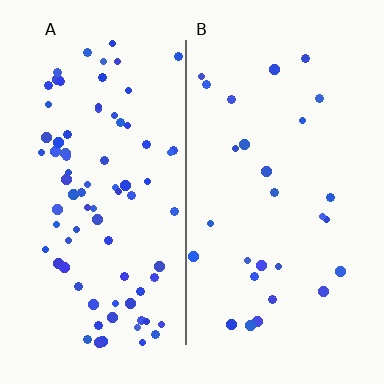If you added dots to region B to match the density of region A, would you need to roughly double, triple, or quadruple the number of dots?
Approximately triple.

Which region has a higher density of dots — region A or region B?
A (the left).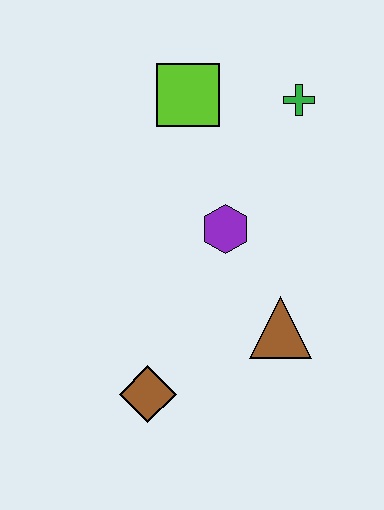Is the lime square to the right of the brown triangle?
No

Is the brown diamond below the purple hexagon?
Yes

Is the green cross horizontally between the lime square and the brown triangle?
No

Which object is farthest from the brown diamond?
The green cross is farthest from the brown diamond.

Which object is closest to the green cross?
The lime square is closest to the green cross.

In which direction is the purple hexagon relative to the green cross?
The purple hexagon is below the green cross.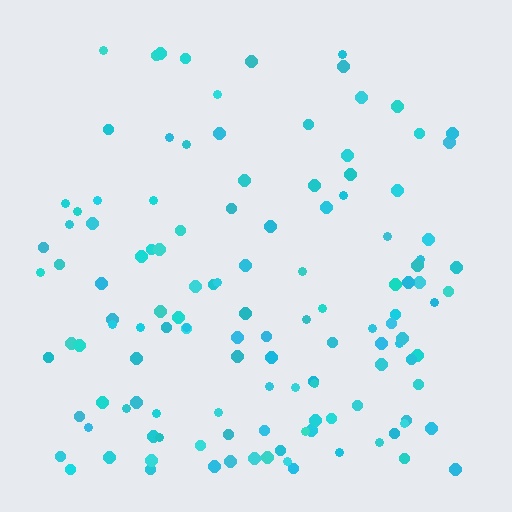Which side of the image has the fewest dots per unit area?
The top.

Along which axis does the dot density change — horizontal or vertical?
Vertical.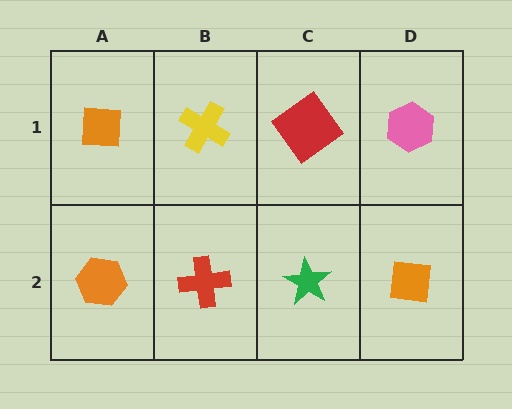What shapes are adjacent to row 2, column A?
An orange square (row 1, column A), a red cross (row 2, column B).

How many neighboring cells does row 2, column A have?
2.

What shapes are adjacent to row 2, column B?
A yellow cross (row 1, column B), an orange hexagon (row 2, column A), a green star (row 2, column C).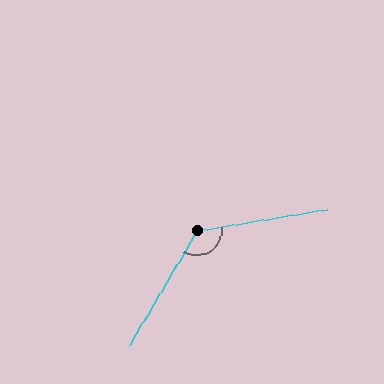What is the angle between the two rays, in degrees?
Approximately 130 degrees.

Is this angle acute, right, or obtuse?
It is obtuse.